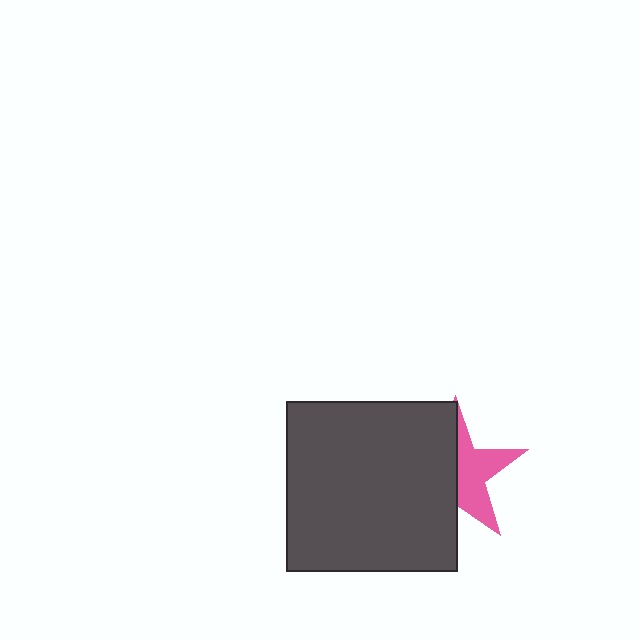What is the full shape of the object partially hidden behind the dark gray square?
The partially hidden object is a pink star.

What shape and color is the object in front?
The object in front is a dark gray square.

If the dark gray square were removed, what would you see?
You would see the complete pink star.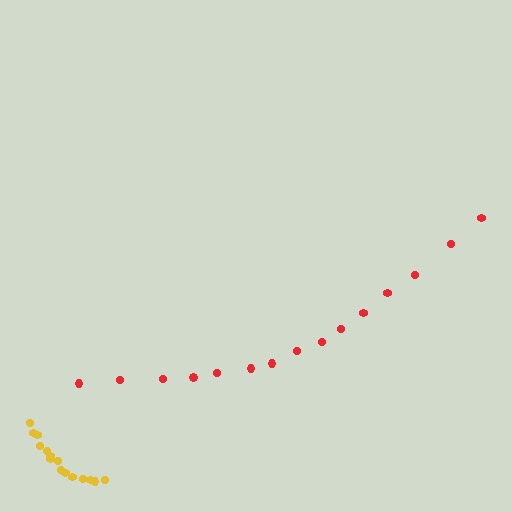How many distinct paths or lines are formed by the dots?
There are 2 distinct paths.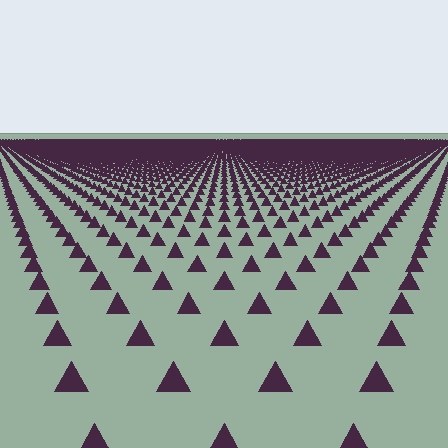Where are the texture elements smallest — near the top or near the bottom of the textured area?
Near the top.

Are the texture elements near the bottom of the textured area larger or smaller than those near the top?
Larger. Near the bottom, elements are closer to the viewer and appear at a bigger on-screen size.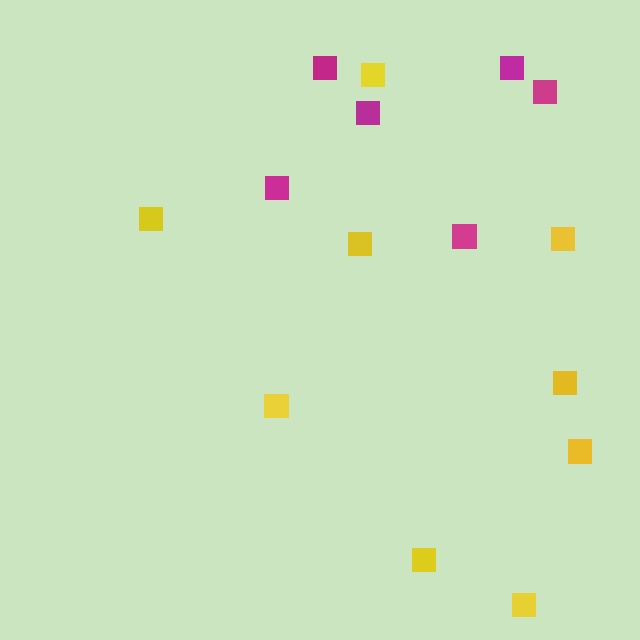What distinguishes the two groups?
There are 2 groups: one group of magenta squares (6) and one group of yellow squares (9).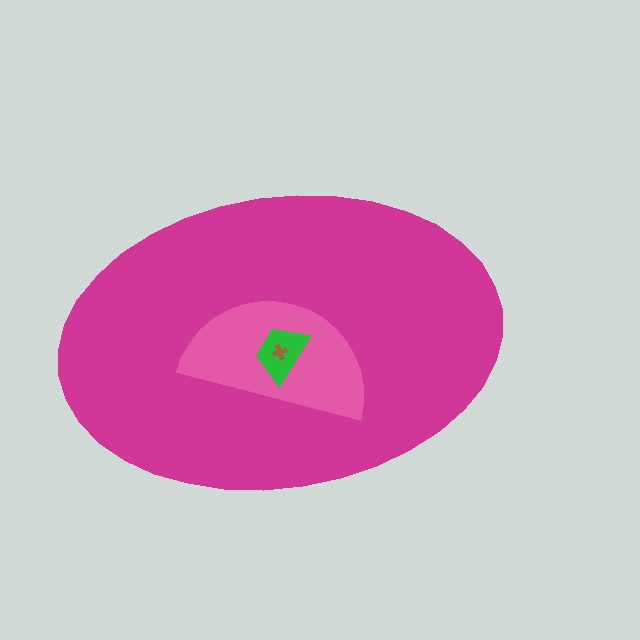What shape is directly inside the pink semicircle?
The green trapezoid.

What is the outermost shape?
The magenta ellipse.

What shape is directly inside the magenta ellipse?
The pink semicircle.